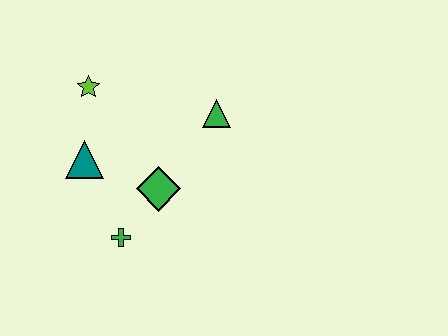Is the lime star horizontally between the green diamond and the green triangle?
No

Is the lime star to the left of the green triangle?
Yes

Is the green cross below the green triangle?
Yes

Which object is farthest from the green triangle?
The green cross is farthest from the green triangle.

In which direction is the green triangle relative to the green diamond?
The green triangle is above the green diamond.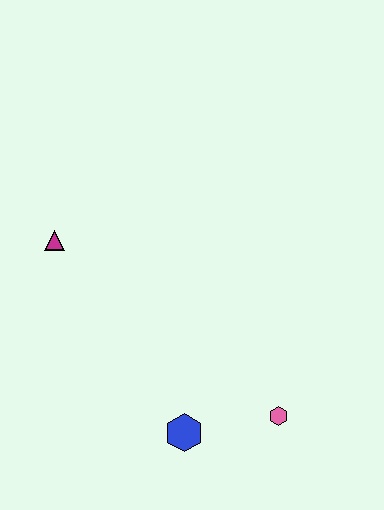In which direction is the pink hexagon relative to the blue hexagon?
The pink hexagon is to the right of the blue hexagon.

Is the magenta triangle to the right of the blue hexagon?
No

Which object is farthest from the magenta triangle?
The pink hexagon is farthest from the magenta triangle.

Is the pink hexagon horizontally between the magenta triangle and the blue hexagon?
No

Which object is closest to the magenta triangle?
The blue hexagon is closest to the magenta triangle.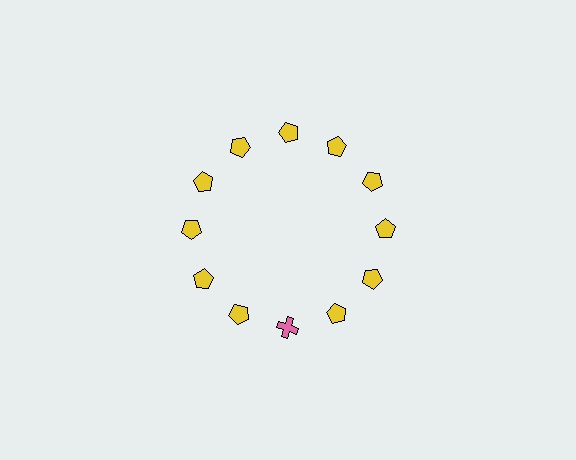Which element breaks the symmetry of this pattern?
The pink cross at roughly the 6 o'clock position breaks the symmetry. All other shapes are yellow pentagons.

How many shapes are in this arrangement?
There are 12 shapes arranged in a ring pattern.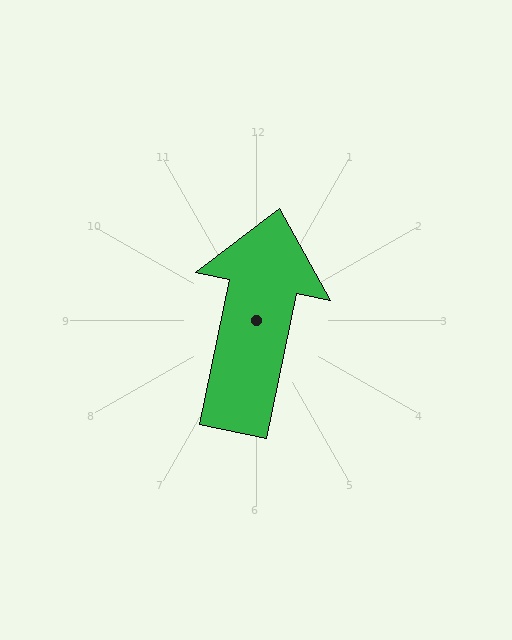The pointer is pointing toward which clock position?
Roughly 12 o'clock.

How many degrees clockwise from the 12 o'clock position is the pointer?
Approximately 12 degrees.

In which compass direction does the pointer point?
North.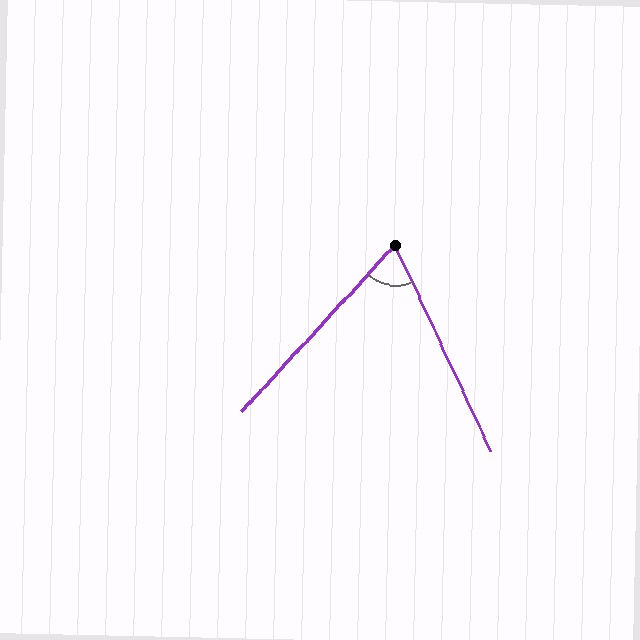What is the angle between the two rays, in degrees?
Approximately 68 degrees.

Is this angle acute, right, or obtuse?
It is acute.